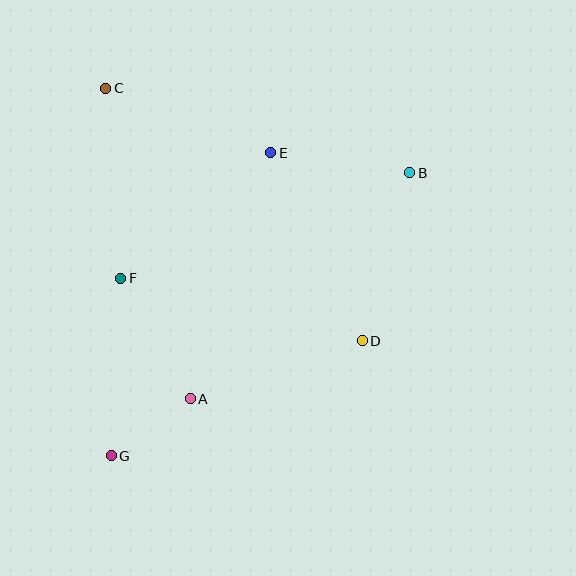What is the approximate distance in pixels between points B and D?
The distance between B and D is approximately 175 pixels.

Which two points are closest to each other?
Points A and G are closest to each other.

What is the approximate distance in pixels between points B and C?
The distance between B and C is approximately 316 pixels.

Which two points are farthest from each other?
Points B and G are farthest from each other.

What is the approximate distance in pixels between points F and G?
The distance between F and G is approximately 178 pixels.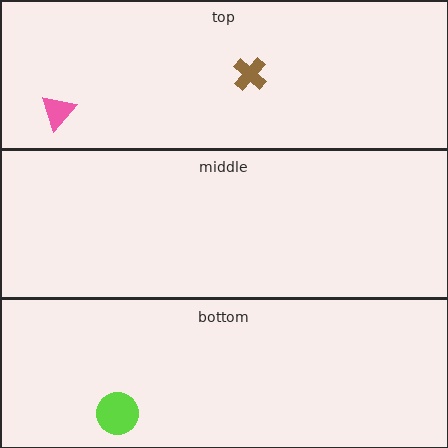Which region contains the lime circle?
The bottom region.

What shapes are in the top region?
The pink triangle, the brown cross.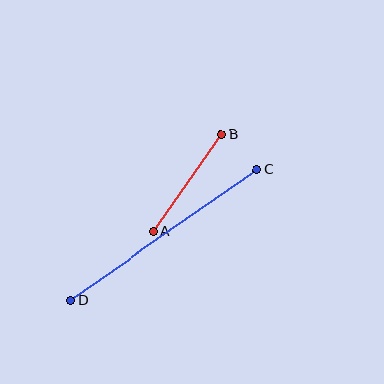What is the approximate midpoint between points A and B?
The midpoint is at approximately (187, 183) pixels.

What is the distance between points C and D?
The distance is approximately 227 pixels.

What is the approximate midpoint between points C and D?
The midpoint is at approximately (164, 235) pixels.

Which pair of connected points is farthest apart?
Points C and D are farthest apart.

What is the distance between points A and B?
The distance is approximately 118 pixels.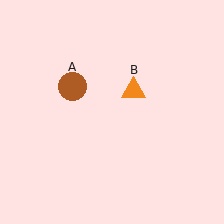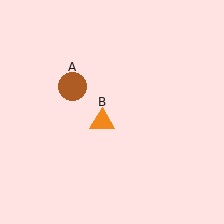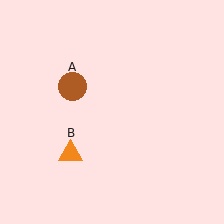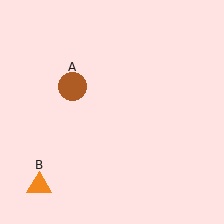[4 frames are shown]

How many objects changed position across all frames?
1 object changed position: orange triangle (object B).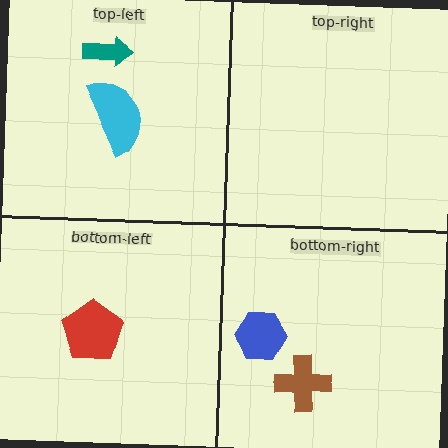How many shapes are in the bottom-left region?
1.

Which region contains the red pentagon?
The bottom-left region.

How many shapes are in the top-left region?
2.